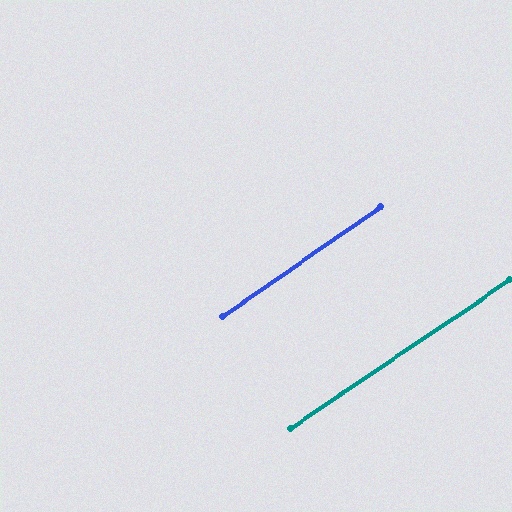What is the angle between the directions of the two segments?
Approximately 1 degree.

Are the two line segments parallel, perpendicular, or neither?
Parallel — their directions differ by only 0.7°.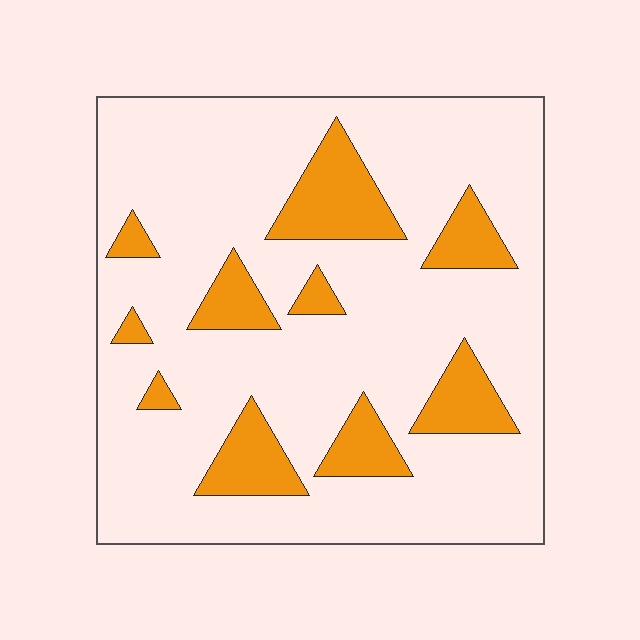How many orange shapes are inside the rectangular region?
10.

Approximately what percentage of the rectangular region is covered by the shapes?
Approximately 20%.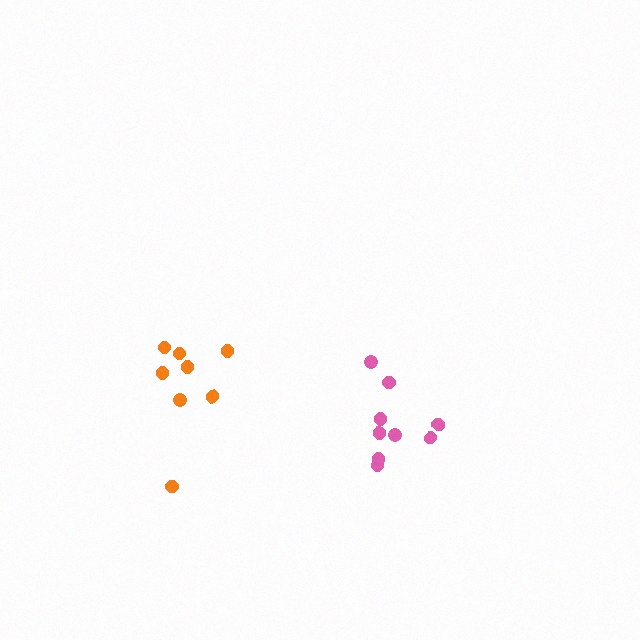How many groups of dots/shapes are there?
There are 2 groups.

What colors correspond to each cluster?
The clusters are colored: pink, orange.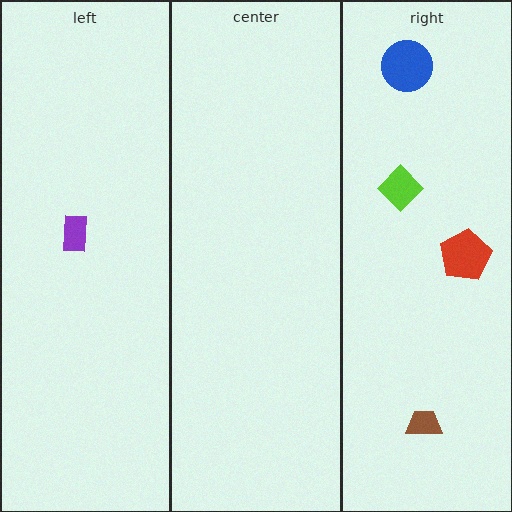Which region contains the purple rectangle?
The left region.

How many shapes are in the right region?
4.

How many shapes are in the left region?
1.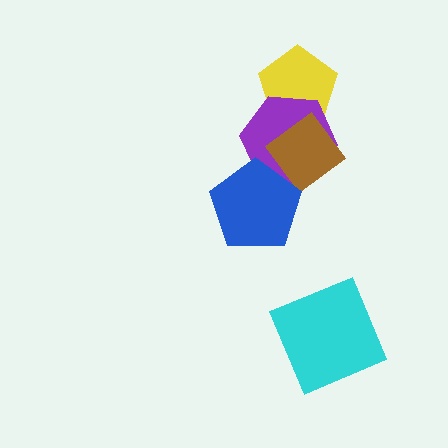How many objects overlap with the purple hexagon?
3 objects overlap with the purple hexagon.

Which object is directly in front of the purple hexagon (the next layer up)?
The brown diamond is directly in front of the purple hexagon.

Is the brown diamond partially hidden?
No, no other shape covers it.